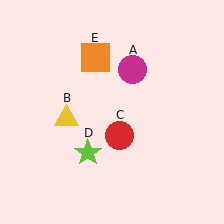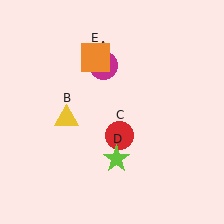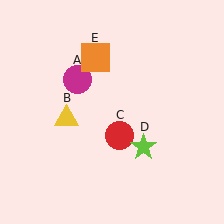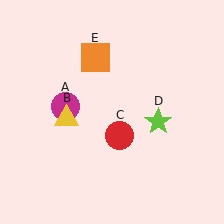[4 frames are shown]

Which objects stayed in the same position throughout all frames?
Yellow triangle (object B) and red circle (object C) and orange square (object E) remained stationary.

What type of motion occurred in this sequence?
The magenta circle (object A), lime star (object D) rotated counterclockwise around the center of the scene.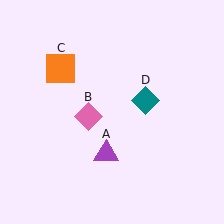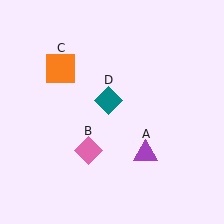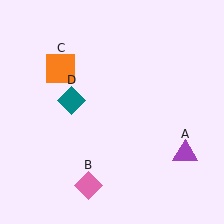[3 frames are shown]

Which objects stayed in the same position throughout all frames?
Orange square (object C) remained stationary.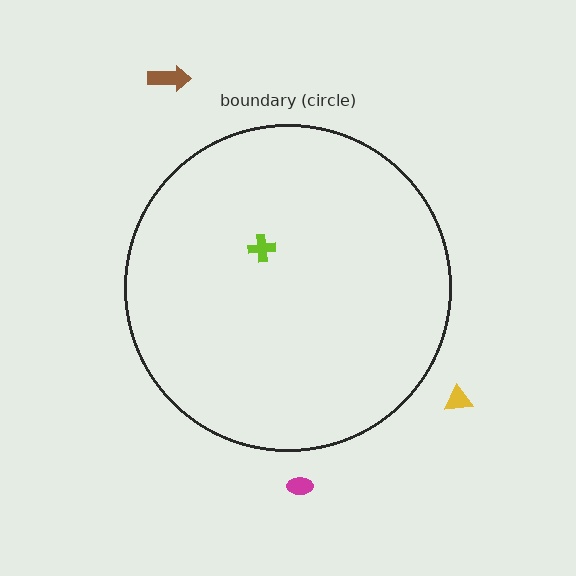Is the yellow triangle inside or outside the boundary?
Outside.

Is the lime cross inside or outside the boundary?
Inside.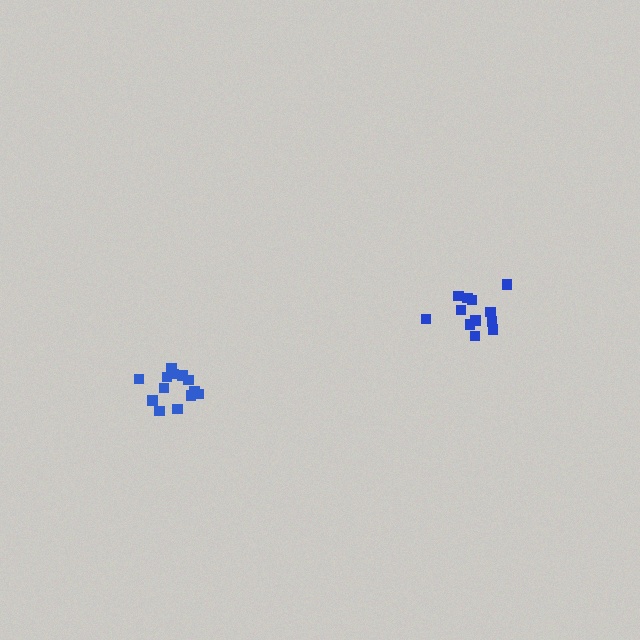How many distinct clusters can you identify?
There are 2 distinct clusters.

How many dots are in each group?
Group 1: 12 dots, Group 2: 13 dots (25 total).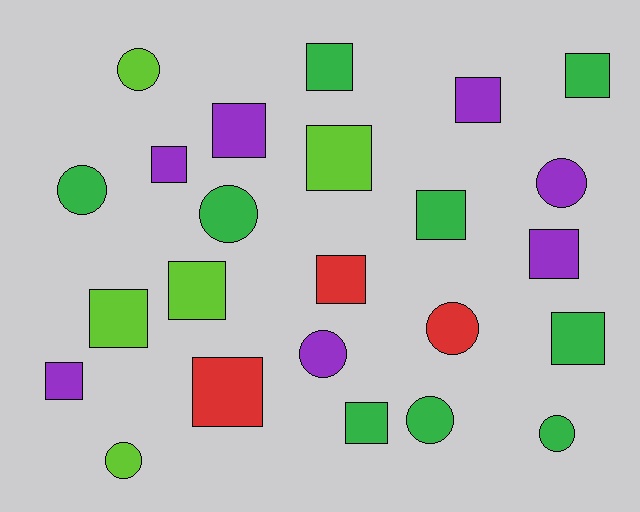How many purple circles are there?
There are 2 purple circles.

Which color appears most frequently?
Green, with 9 objects.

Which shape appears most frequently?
Square, with 15 objects.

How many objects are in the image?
There are 24 objects.